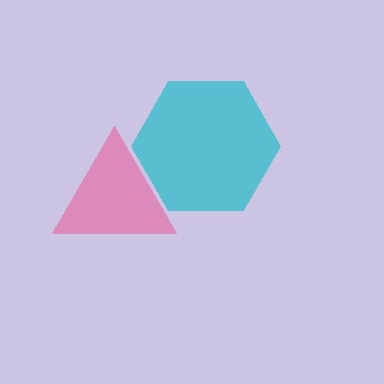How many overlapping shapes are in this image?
There are 2 overlapping shapes in the image.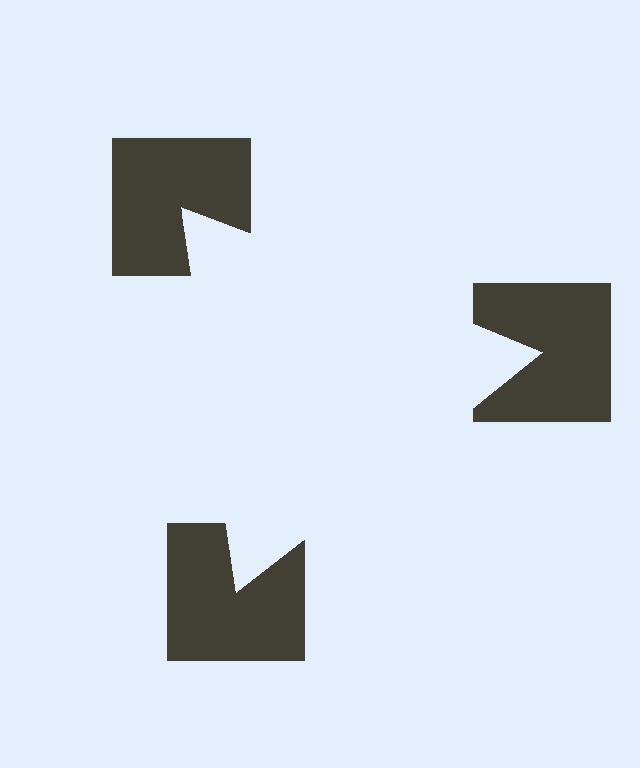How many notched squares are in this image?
There are 3 — one at each vertex of the illusory triangle.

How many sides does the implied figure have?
3 sides.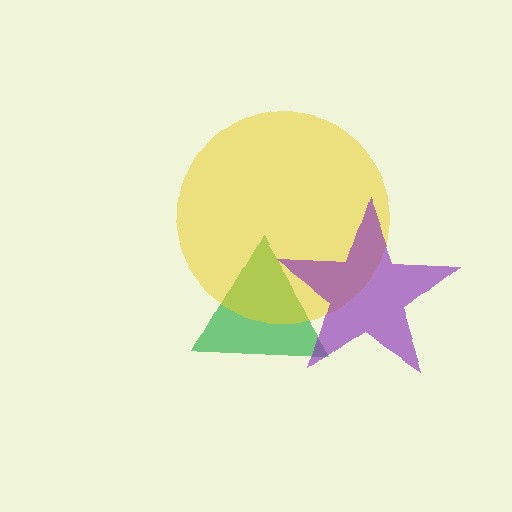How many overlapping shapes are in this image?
There are 3 overlapping shapes in the image.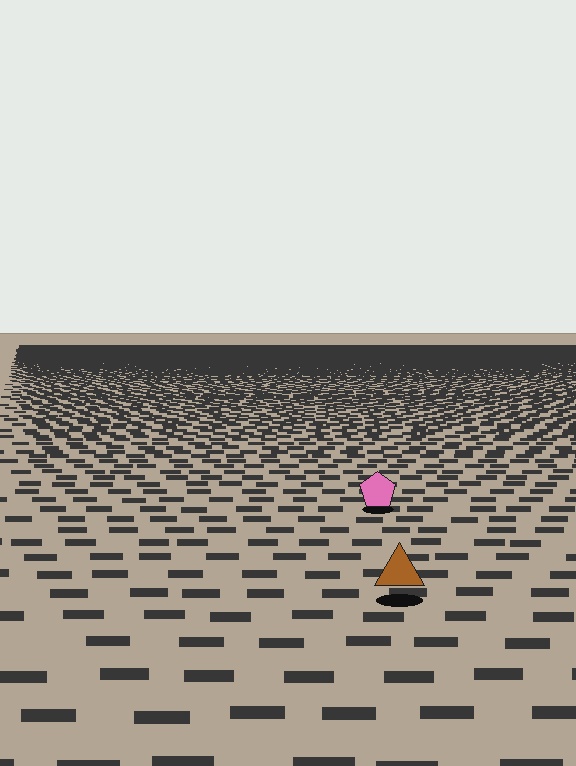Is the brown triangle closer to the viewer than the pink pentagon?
Yes. The brown triangle is closer — you can tell from the texture gradient: the ground texture is coarser near it.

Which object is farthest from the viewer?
The pink pentagon is farthest from the viewer. It appears smaller and the ground texture around it is denser.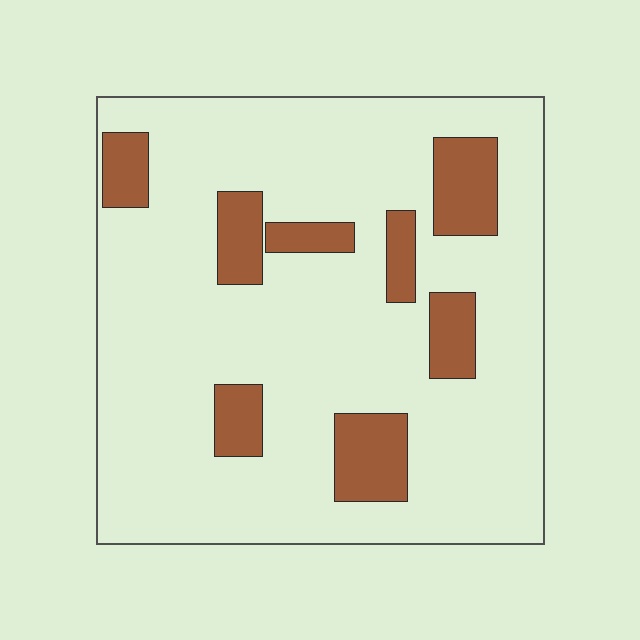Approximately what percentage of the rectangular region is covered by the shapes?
Approximately 15%.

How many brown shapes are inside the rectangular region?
8.